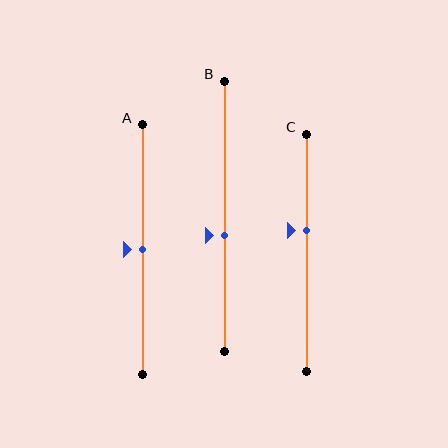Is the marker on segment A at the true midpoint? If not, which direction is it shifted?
Yes, the marker on segment A is at the true midpoint.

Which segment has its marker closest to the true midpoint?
Segment A has its marker closest to the true midpoint.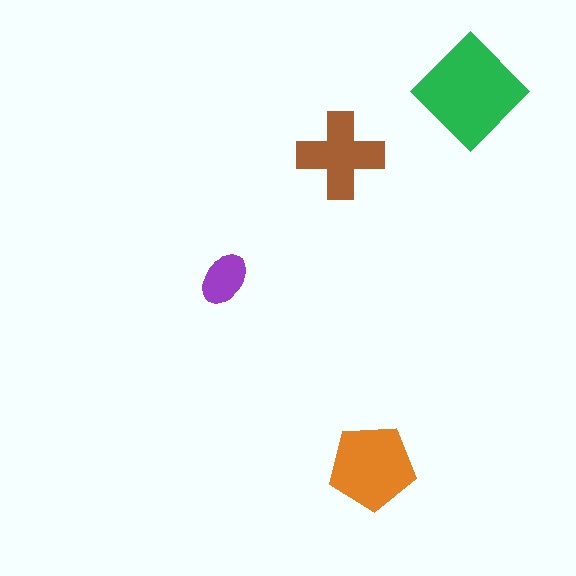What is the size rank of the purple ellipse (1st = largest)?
4th.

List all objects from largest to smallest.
The green diamond, the orange pentagon, the brown cross, the purple ellipse.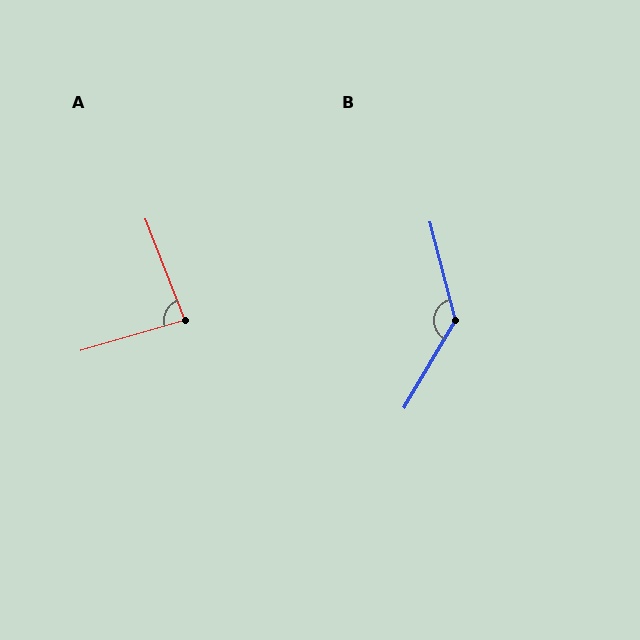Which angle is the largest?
B, at approximately 135 degrees.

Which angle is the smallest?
A, at approximately 85 degrees.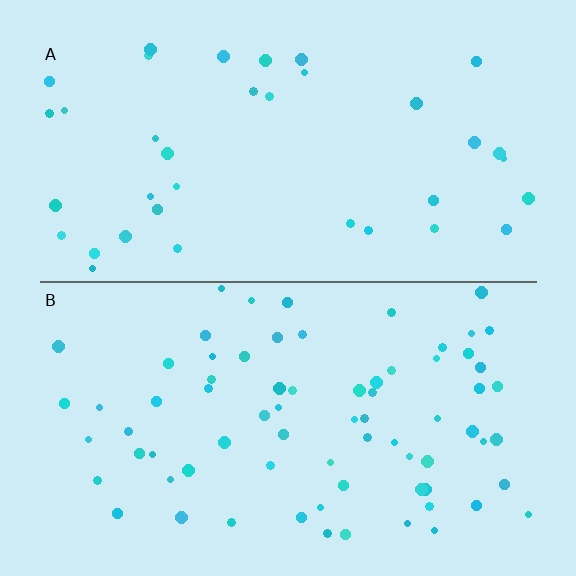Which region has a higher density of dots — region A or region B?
B (the bottom).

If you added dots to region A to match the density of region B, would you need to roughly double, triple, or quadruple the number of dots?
Approximately double.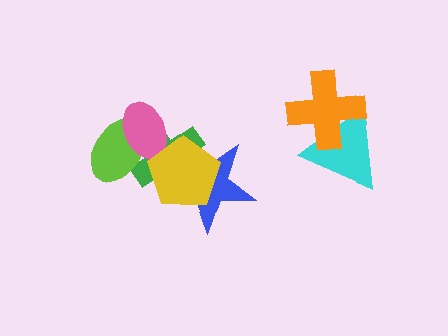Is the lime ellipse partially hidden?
Yes, it is partially covered by another shape.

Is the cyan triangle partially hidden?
Yes, it is partially covered by another shape.